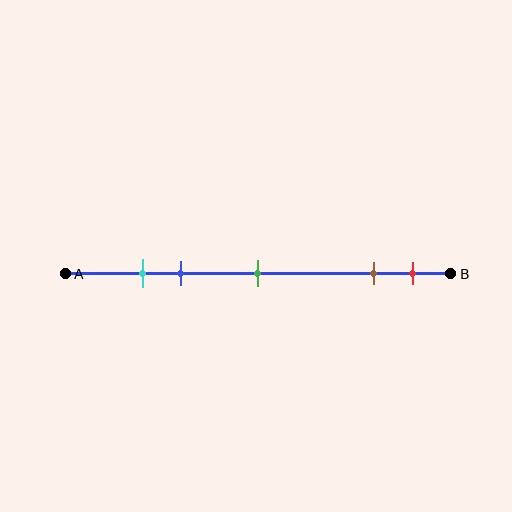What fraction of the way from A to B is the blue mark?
The blue mark is approximately 30% (0.3) of the way from A to B.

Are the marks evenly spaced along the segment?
No, the marks are not evenly spaced.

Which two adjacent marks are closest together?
The cyan and blue marks are the closest adjacent pair.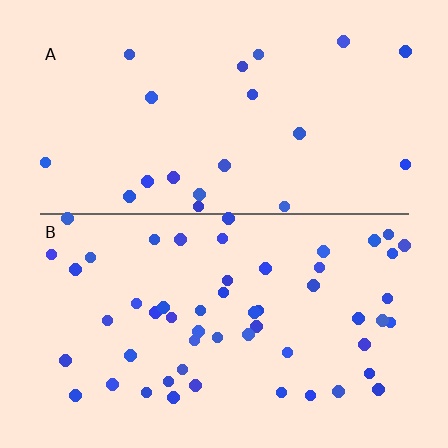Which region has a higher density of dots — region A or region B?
B (the bottom).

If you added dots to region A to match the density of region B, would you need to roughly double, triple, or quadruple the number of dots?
Approximately triple.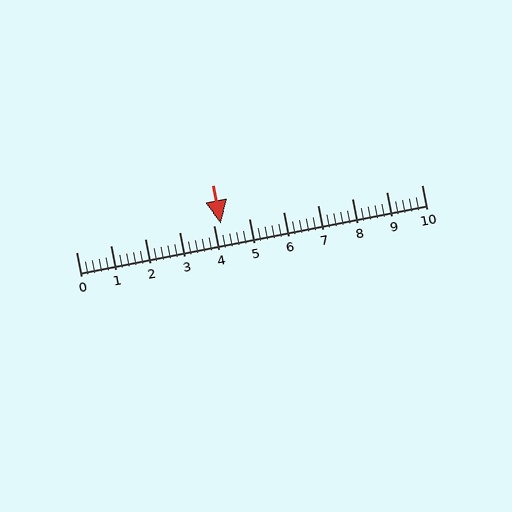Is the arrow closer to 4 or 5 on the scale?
The arrow is closer to 4.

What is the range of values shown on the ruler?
The ruler shows values from 0 to 10.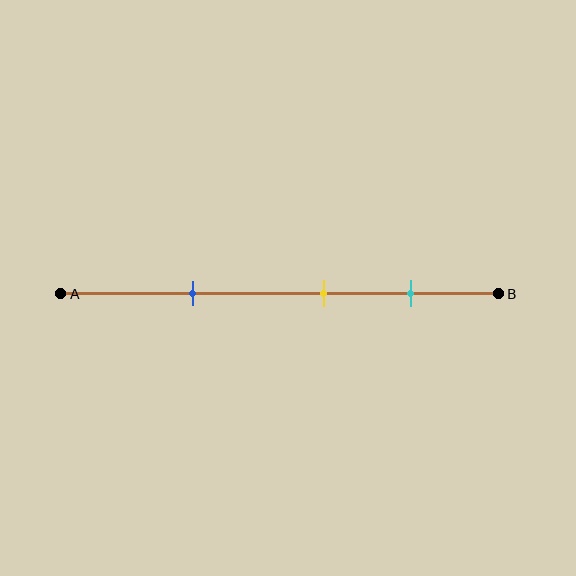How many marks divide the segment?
There are 3 marks dividing the segment.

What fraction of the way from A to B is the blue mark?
The blue mark is approximately 30% (0.3) of the way from A to B.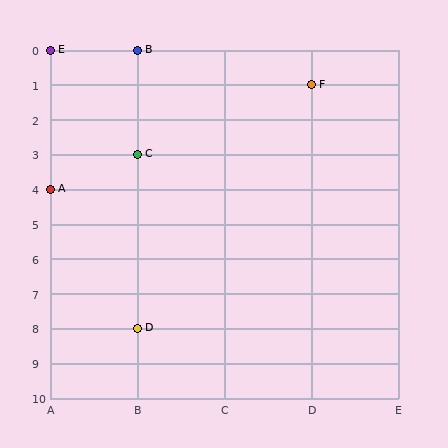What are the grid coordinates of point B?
Point B is at grid coordinates (B, 0).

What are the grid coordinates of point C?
Point C is at grid coordinates (B, 3).